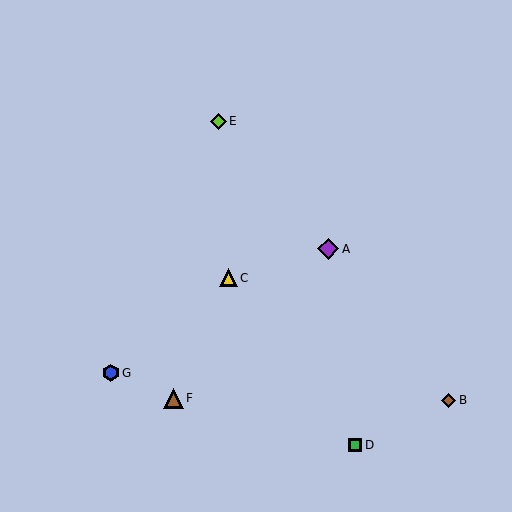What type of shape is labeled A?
Shape A is a purple diamond.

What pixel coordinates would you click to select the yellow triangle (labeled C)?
Click at (229, 278) to select the yellow triangle C.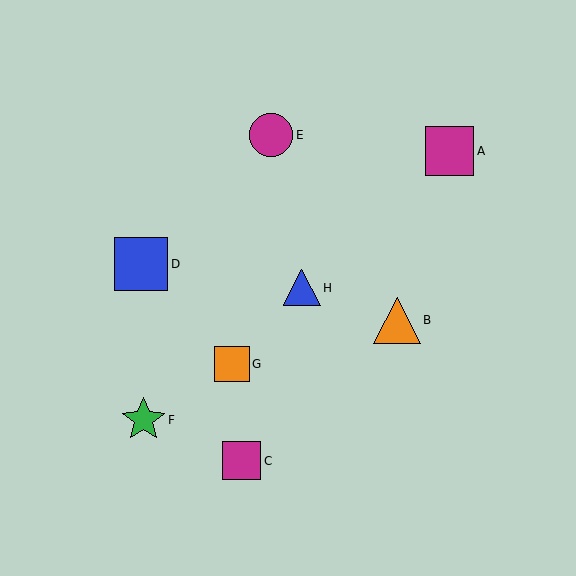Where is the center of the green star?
The center of the green star is at (144, 420).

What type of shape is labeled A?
Shape A is a magenta square.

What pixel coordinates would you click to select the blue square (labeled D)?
Click at (141, 264) to select the blue square D.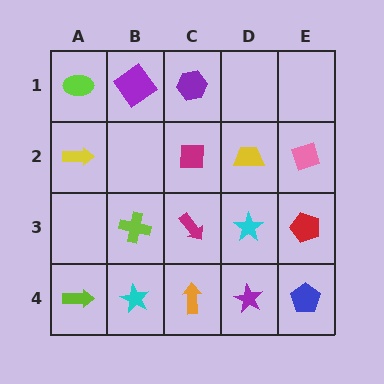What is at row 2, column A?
A yellow arrow.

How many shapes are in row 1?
3 shapes.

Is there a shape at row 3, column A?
No, that cell is empty.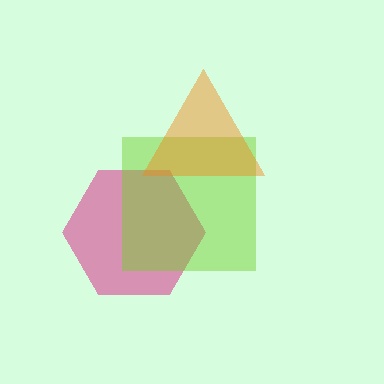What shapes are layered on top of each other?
The layered shapes are: a pink hexagon, a lime square, an orange triangle.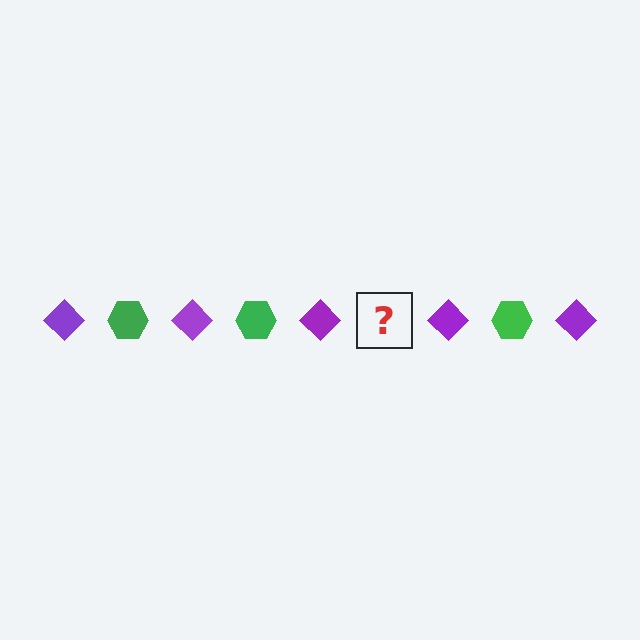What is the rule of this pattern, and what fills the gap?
The rule is that the pattern alternates between purple diamond and green hexagon. The gap should be filled with a green hexagon.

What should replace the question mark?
The question mark should be replaced with a green hexagon.